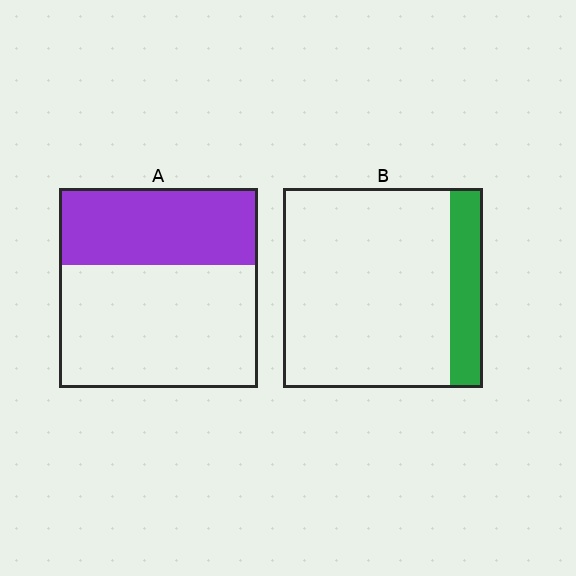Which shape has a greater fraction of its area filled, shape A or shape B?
Shape A.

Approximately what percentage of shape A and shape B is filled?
A is approximately 40% and B is approximately 15%.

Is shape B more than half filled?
No.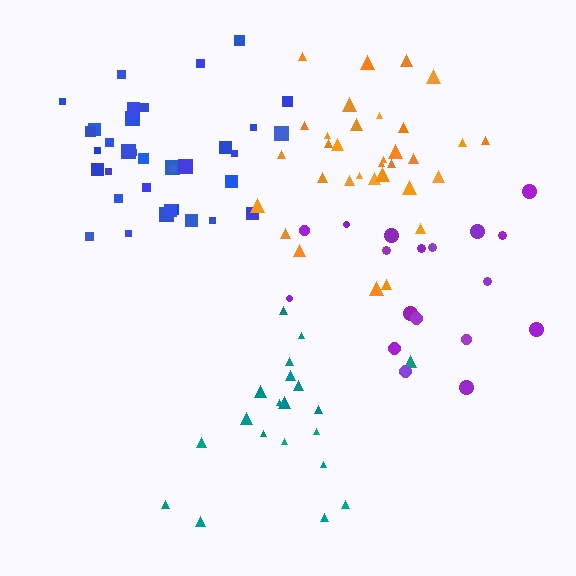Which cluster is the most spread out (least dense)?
Purple.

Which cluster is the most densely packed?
Blue.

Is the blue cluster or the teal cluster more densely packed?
Blue.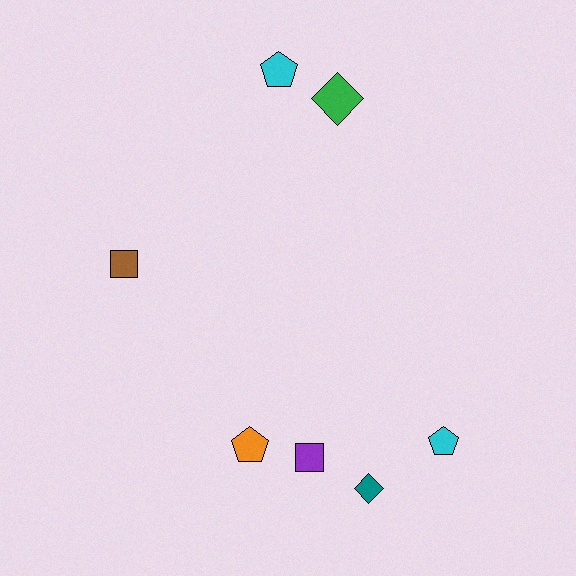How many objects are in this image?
There are 7 objects.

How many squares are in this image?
There are 2 squares.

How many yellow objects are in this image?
There are no yellow objects.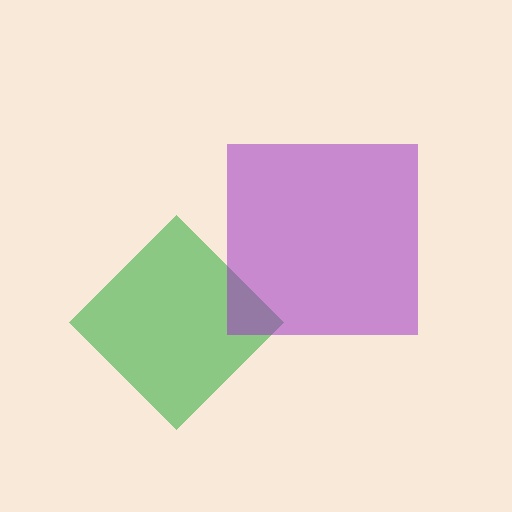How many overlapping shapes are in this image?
There are 2 overlapping shapes in the image.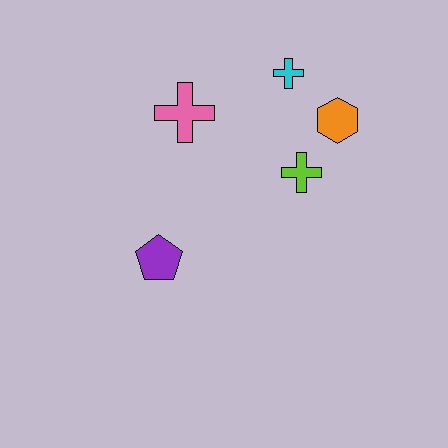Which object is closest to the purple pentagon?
The pink cross is closest to the purple pentagon.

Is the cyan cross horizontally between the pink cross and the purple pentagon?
No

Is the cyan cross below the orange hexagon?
No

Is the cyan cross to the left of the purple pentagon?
No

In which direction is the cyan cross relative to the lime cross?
The cyan cross is above the lime cross.